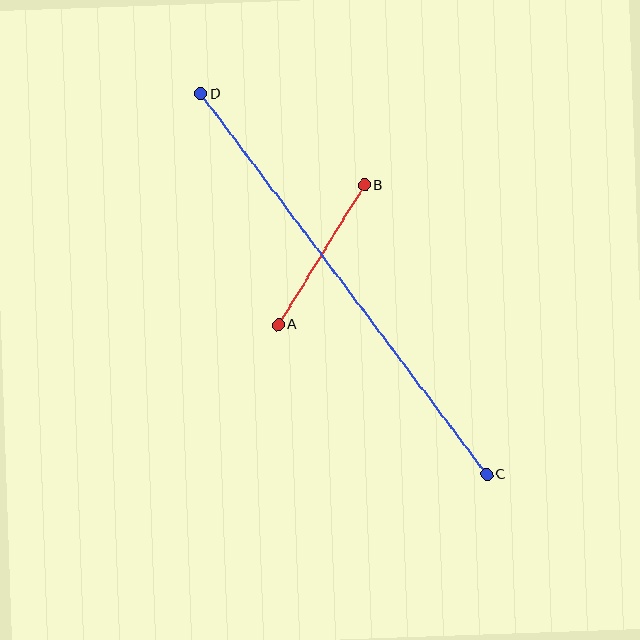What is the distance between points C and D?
The distance is approximately 476 pixels.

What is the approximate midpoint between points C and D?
The midpoint is at approximately (344, 284) pixels.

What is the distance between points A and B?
The distance is approximately 164 pixels.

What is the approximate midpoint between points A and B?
The midpoint is at approximately (322, 255) pixels.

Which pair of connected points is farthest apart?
Points C and D are farthest apart.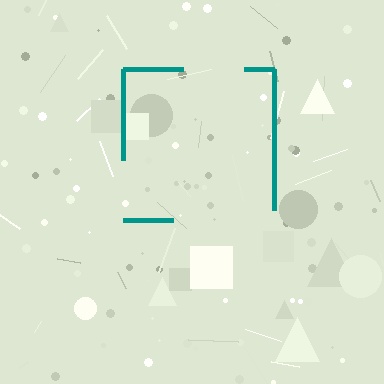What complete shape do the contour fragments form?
The contour fragments form a square.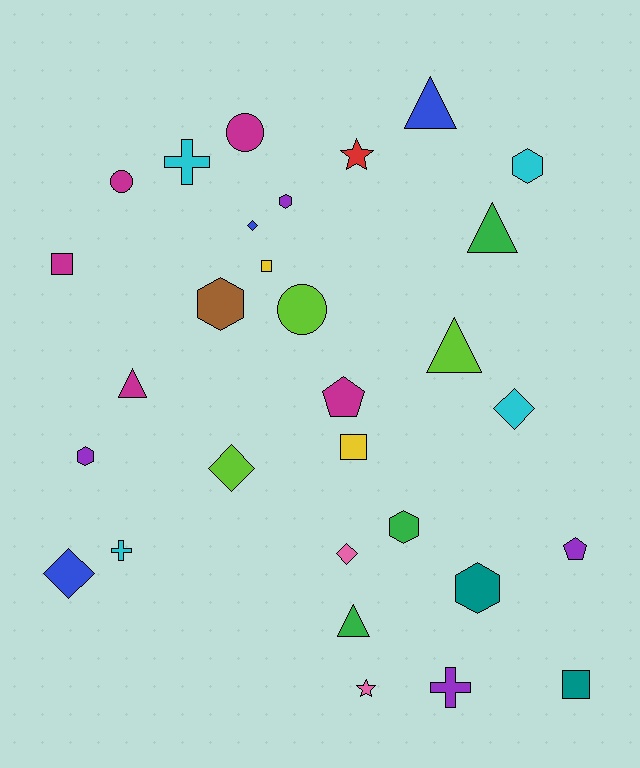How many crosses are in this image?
There are 3 crosses.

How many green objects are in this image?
There are 3 green objects.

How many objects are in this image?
There are 30 objects.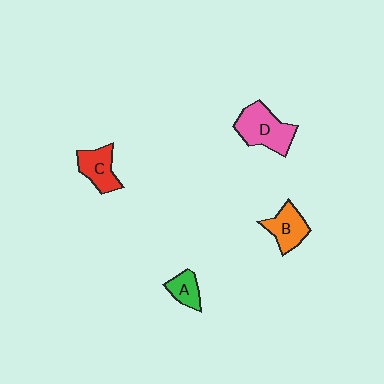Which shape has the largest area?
Shape D (pink).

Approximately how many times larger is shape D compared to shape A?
Approximately 2.1 times.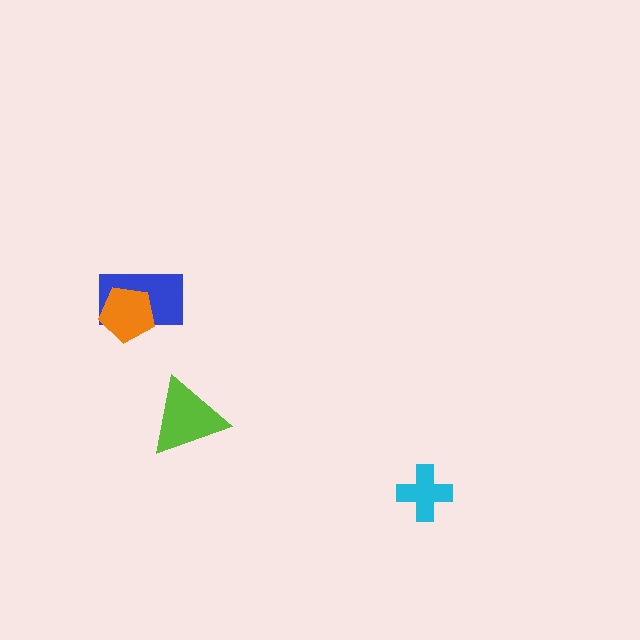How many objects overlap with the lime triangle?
0 objects overlap with the lime triangle.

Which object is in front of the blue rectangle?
The orange pentagon is in front of the blue rectangle.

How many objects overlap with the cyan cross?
0 objects overlap with the cyan cross.